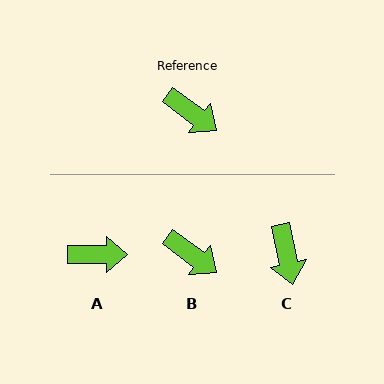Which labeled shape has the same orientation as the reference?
B.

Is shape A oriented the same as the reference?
No, it is off by about 36 degrees.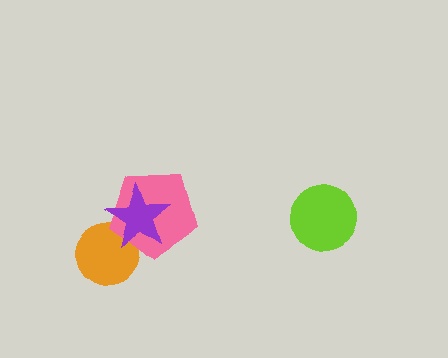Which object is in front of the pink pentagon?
The purple star is in front of the pink pentagon.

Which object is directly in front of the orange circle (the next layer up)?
The pink pentagon is directly in front of the orange circle.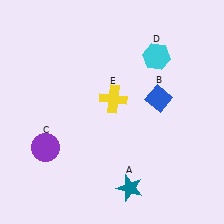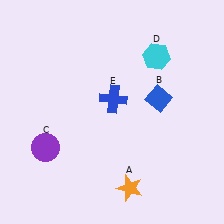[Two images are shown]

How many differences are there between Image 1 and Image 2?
There are 2 differences between the two images.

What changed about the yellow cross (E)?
In Image 1, E is yellow. In Image 2, it changed to blue.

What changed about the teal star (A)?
In Image 1, A is teal. In Image 2, it changed to orange.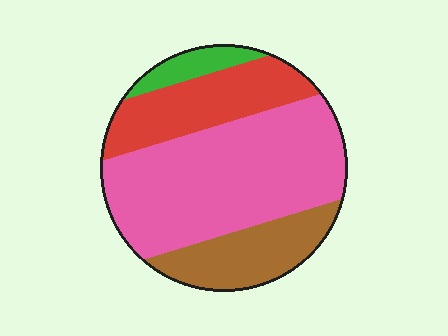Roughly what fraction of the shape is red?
Red covers about 20% of the shape.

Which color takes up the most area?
Pink, at roughly 55%.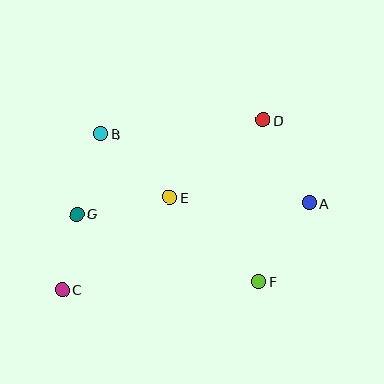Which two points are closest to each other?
Points C and G are closest to each other.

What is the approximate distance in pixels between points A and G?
The distance between A and G is approximately 233 pixels.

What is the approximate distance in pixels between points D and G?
The distance between D and G is approximately 209 pixels.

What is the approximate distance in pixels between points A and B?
The distance between A and B is approximately 219 pixels.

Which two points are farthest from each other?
Points C and D are farthest from each other.